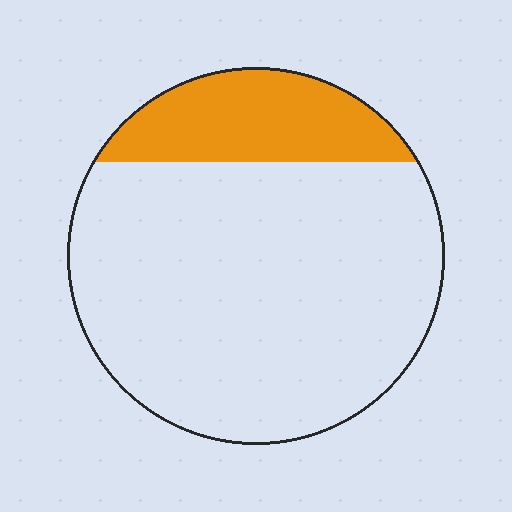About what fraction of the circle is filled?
About one fifth (1/5).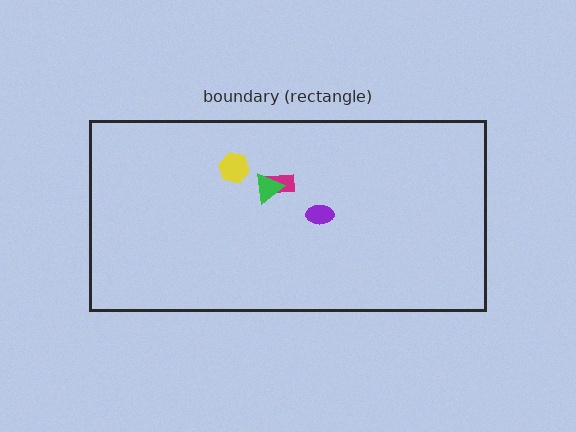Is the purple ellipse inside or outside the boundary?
Inside.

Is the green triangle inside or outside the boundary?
Inside.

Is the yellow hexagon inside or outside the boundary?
Inside.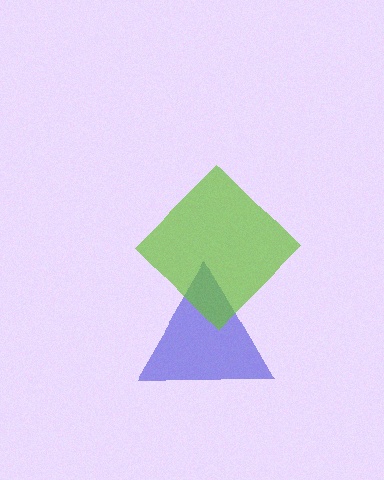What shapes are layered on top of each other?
The layered shapes are: a blue triangle, a lime diamond.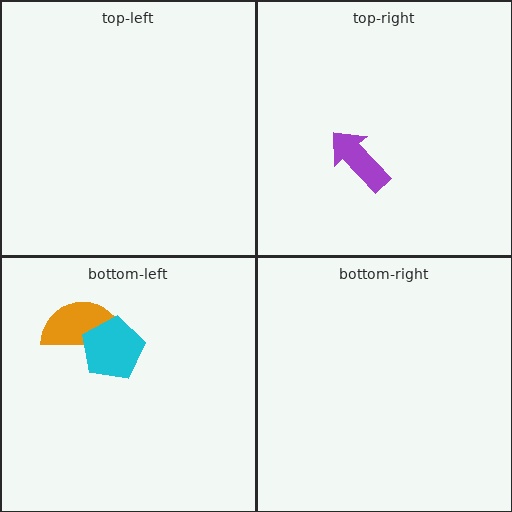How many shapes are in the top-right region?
1.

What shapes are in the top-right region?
The purple arrow.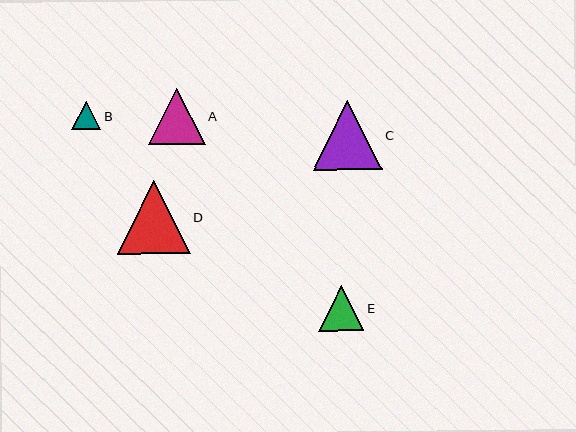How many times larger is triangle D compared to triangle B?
Triangle D is approximately 2.5 times the size of triangle B.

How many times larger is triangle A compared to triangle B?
Triangle A is approximately 2.0 times the size of triangle B.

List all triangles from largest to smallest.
From largest to smallest: D, C, A, E, B.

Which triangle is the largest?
Triangle D is the largest with a size of approximately 73 pixels.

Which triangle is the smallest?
Triangle B is the smallest with a size of approximately 29 pixels.